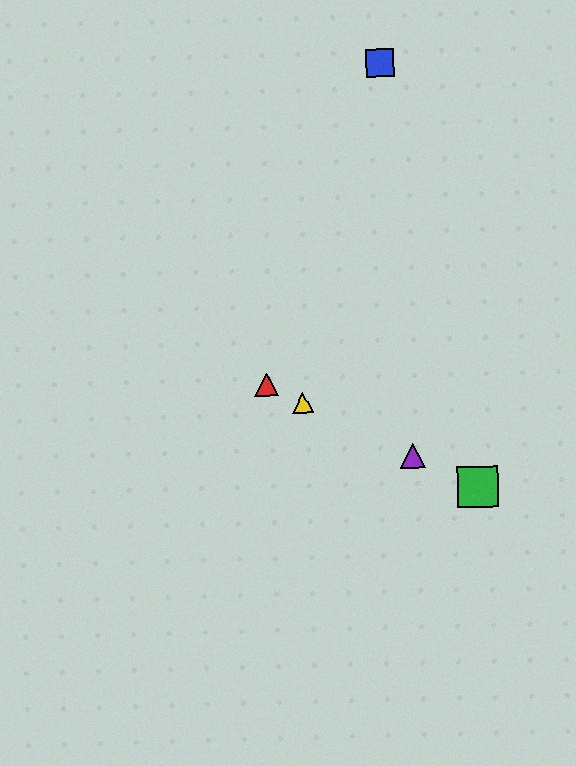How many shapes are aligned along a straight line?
4 shapes (the red triangle, the green square, the yellow triangle, the purple triangle) are aligned along a straight line.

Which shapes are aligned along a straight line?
The red triangle, the green square, the yellow triangle, the purple triangle are aligned along a straight line.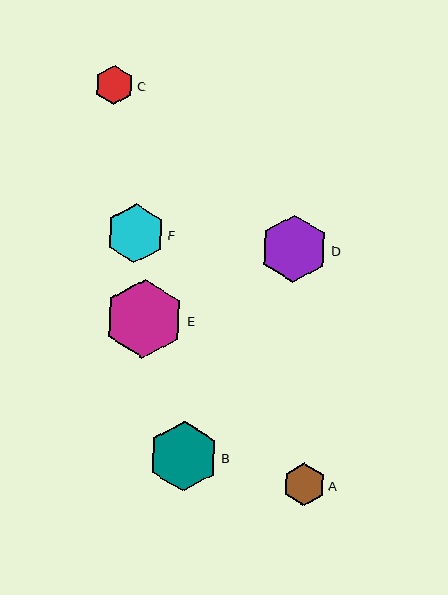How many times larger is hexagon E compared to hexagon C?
Hexagon E is approximately 2.0 times the size of hexagon C.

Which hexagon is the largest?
Hexagon E is the largest with a size of approximately 80 pixels.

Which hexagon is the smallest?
Hexagon C is the smallest with a size of approximately 39 pixels.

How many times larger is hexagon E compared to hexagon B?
Hexagon E is approximately 1.1 times the size of hexagon B.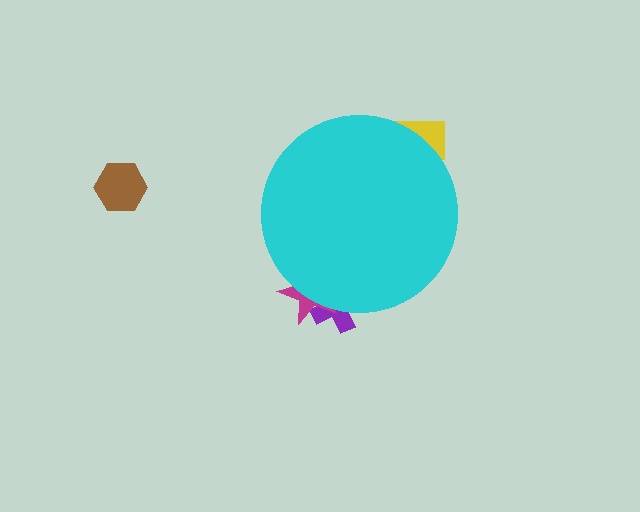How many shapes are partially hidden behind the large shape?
3 shapes are partially hidden.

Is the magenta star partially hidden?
Yes, the magenta star is partially hidden behind the cyan circle.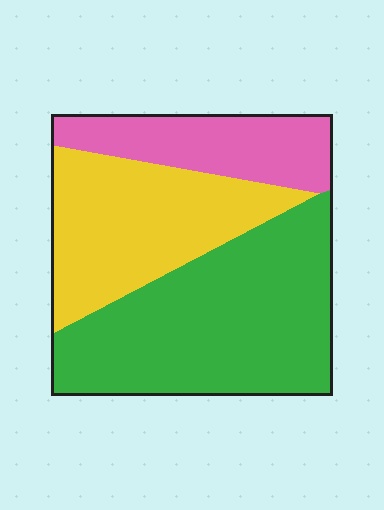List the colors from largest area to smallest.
From largest to smallest: green, yellow, pink.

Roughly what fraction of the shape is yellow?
Yellow covers around 30% of the shape.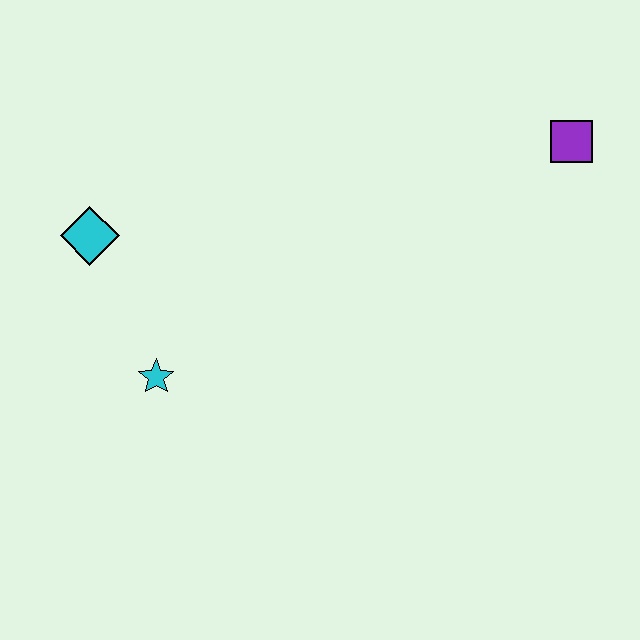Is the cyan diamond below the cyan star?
No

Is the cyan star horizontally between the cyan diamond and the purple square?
Yes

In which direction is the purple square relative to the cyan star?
The purple square is to the right of the cyan star.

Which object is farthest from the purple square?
The cyan diamond is farthest from the purple square.